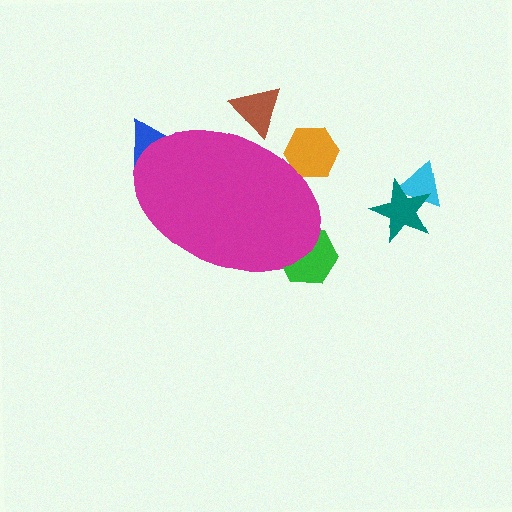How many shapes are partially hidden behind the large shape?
4 shapes are partially hidden.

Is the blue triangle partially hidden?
Yes, the blue triangle is partially hidden behind the magenta ellipse.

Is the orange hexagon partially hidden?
Yes, the orange hexagon is partially hidden behind the magenta ellipse.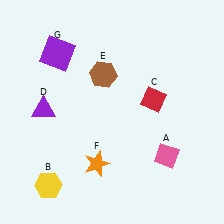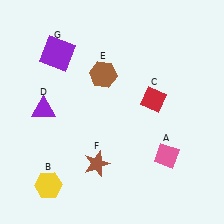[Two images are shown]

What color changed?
The star (F) changed from orange in Image 1 to brown in Image 2.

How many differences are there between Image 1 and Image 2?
There is 1 difference between the two images.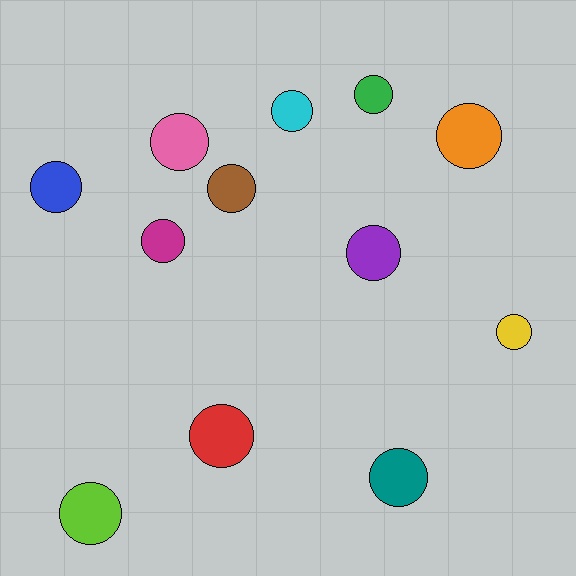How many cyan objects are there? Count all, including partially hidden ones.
There is 1 cyan object.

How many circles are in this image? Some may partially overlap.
There are 12 circles.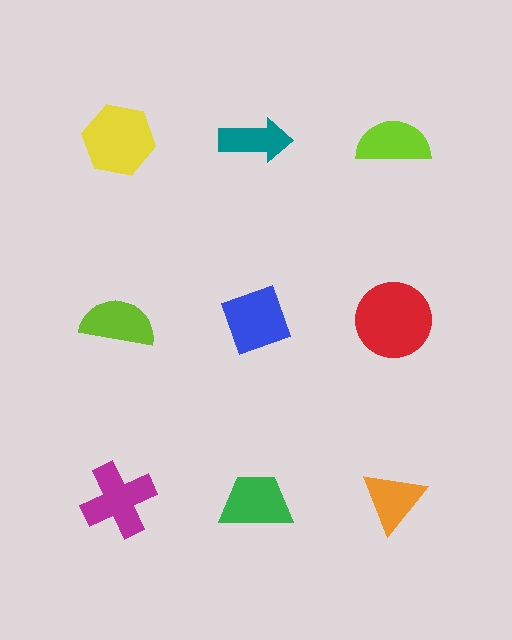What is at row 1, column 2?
A teal arrow.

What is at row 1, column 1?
A yellow hexagon.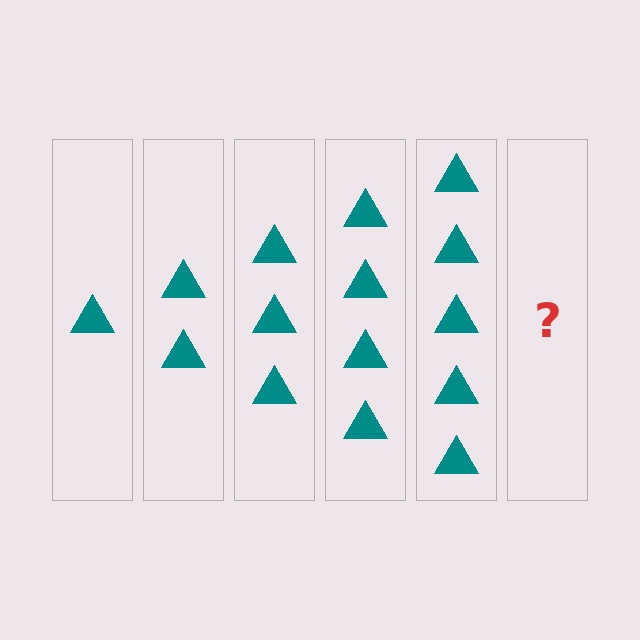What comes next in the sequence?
The next element should be 6 triangles.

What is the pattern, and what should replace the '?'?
The pattern is that each step adds one more triangle. The '?' should be 6 triangles.